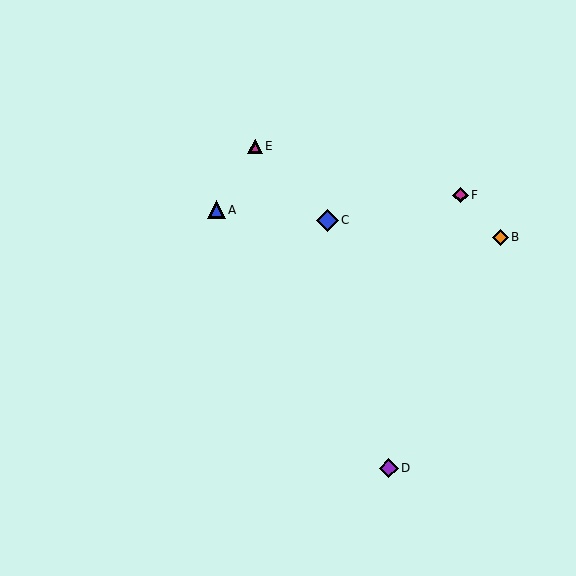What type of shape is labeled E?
Shape E is a magenta triangle.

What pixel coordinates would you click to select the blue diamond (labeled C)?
Click at (327, 220) to select the blue diamond C.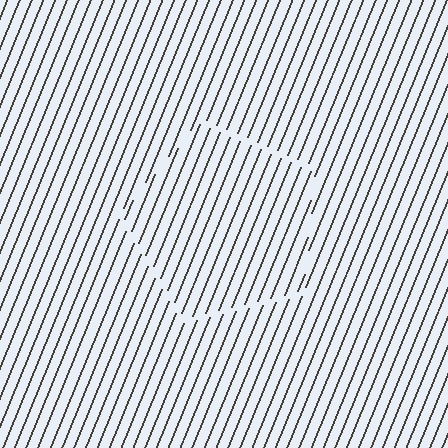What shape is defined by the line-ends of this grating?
An illusory pentagon. The interior of the shape contains the same grating, shifted by half a period — the contour is defined by the phase discontinuity where line-ends from the inner and outer gratings abut.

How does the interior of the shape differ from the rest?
The interior of the shape contains the same grating, shifted by half a period — the contour is defined by the phase discontinuity where line-ends from the inner and outer gratings abut.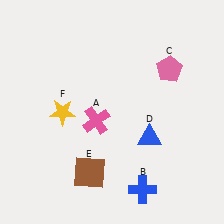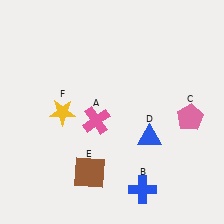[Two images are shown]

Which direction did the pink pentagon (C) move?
The pink pentagon (C) moved down.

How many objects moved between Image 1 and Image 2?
1 object moved between the two images.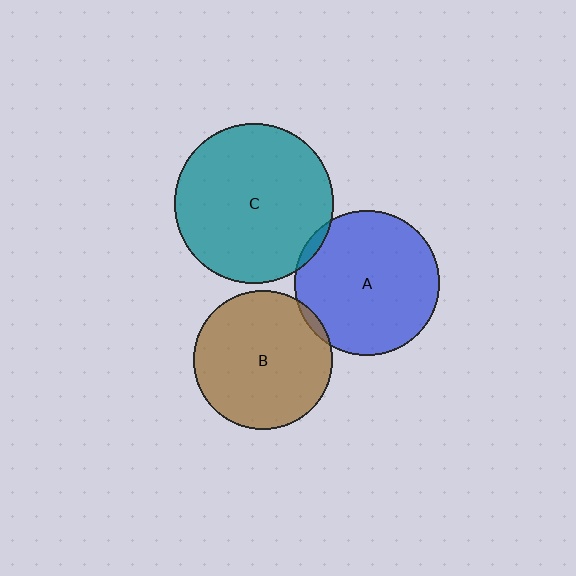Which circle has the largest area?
Circle C (teal).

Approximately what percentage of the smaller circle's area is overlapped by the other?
Approximately 5%.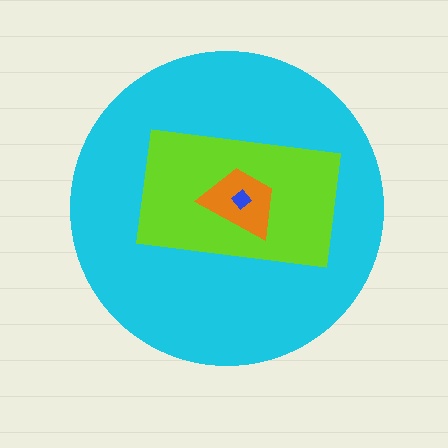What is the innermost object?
The blue diamond.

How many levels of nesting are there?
4.